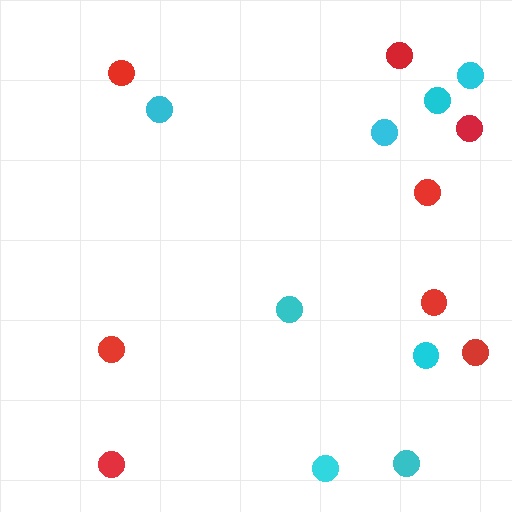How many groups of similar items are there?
There are 2 groups: one group of red circles (8) and one group of cyan circles (8).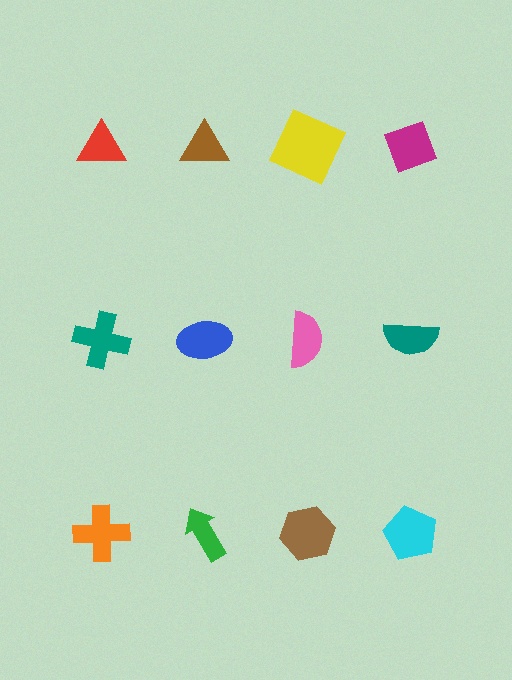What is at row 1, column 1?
A red triangle.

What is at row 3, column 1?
An orange cross.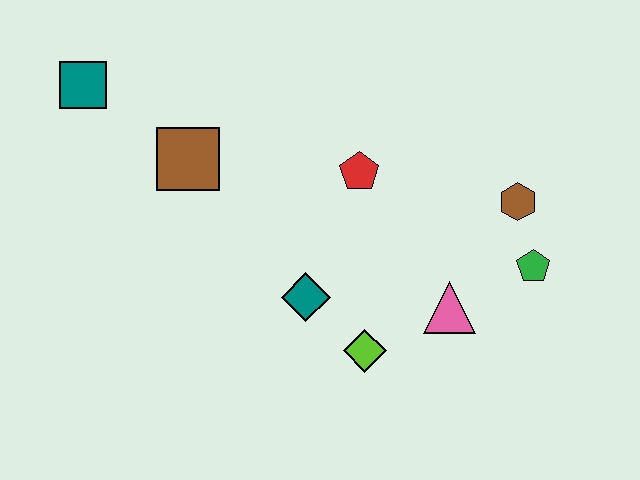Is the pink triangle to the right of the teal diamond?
Yes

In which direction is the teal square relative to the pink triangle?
The teal square is to the left of the pink triangle.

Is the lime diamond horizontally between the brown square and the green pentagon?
Yes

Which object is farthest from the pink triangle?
The teal square is farthest from the pink triangle.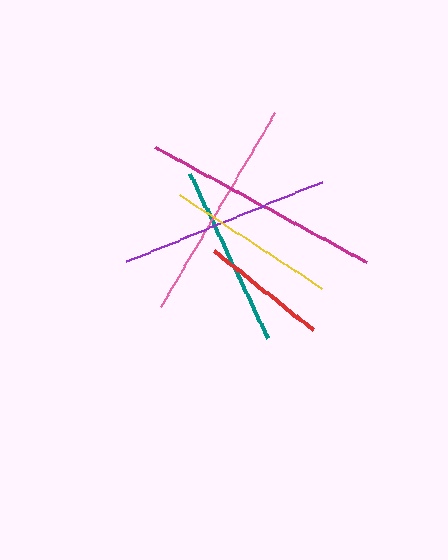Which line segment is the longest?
The magenta line is the longest at approximately 240 pixels.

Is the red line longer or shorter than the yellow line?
The yellow line is longer than the red line.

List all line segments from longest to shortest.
From longest to shortest: magenta, pink, purple, teal, yellow, red.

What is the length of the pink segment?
The pink segment is approximately 225 pixels long.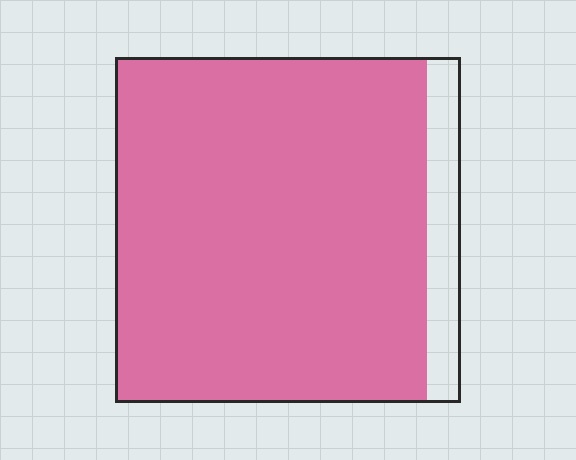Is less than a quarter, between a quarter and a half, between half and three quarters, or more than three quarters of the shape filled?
More than three quarters.